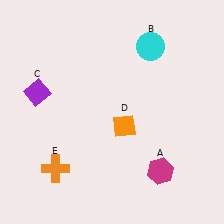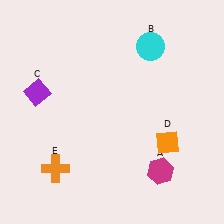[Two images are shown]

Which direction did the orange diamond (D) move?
The orange diamond (D) moved right.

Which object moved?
The orange diamond (D) moved right.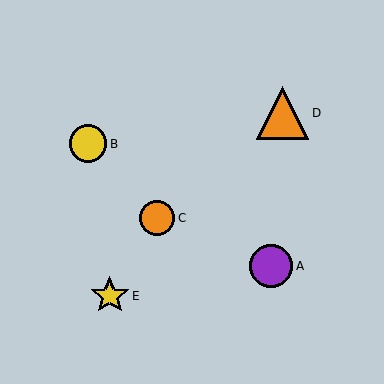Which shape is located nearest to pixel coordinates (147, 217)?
The orange circle (labeled C) at (157, 218) is nearest to that location.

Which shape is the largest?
The orange triangle (labeled D) is the largest.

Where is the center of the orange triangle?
The center of the orange triangle is at (283, 113).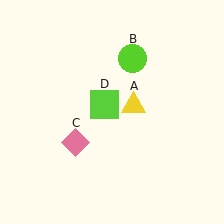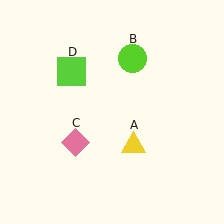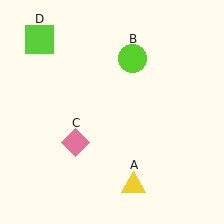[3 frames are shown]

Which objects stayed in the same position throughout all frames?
Lime circle (object B) and pink diamond (object C) remained stationary.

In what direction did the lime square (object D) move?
The lime square (object D) moved up and to the left.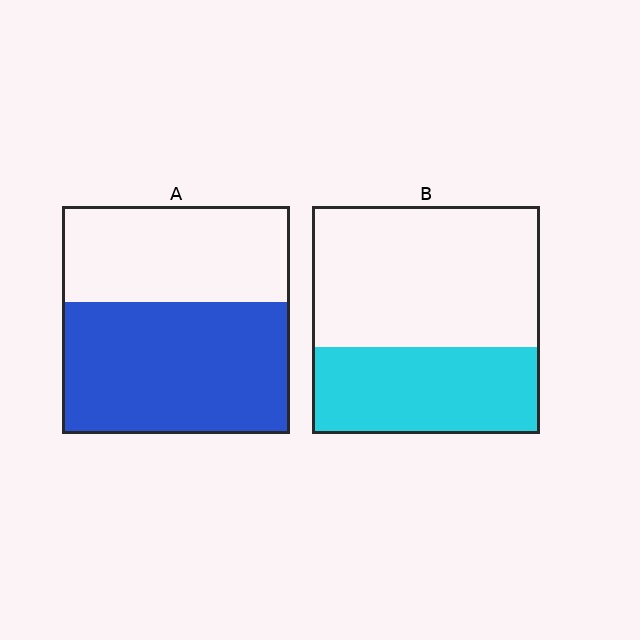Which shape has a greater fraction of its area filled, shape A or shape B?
Shape A.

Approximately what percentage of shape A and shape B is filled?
A is approximately 60% and B is approximately 40%.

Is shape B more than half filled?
No.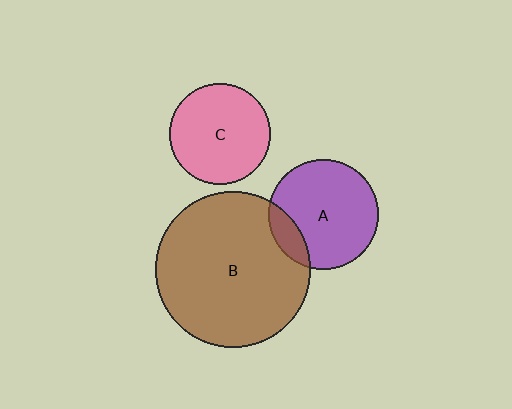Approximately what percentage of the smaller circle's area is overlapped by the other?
Approximately 15%.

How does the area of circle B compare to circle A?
Approximately 2.0 times.